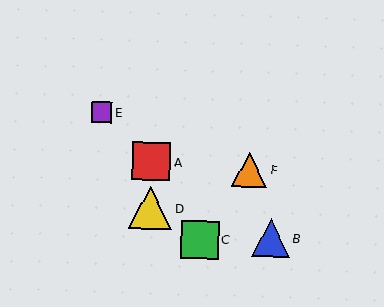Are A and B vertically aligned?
No, A is at x≈152 and B is at x≈271.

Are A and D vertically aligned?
Yes, both are at x≈152.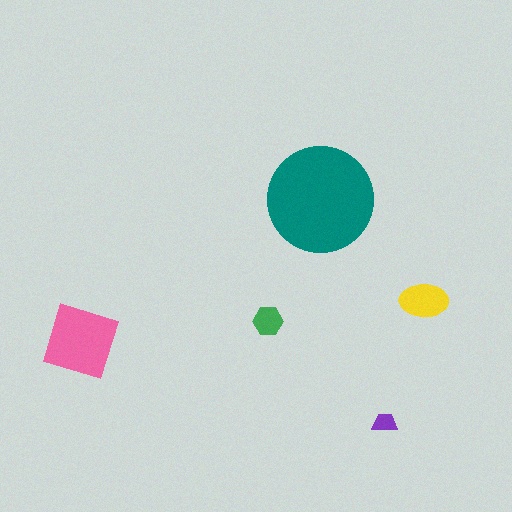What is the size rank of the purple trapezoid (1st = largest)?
5th.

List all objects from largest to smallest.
The teal circle, the pink square, the yellow ellipse, the green hexagon, the purple trapezoid.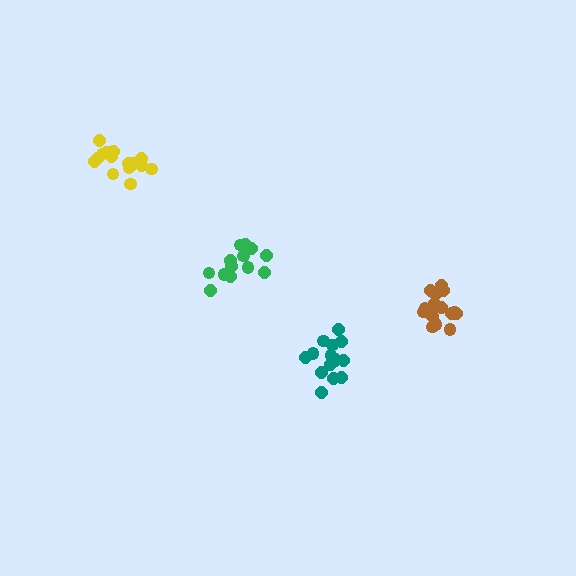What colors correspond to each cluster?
The clusters are colored: brown, green, yellow, teal.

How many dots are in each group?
Group 1: 16 dots, Group 2: 14 dots, Group 3: 17 dots, Group 4: 15 dots (62 total).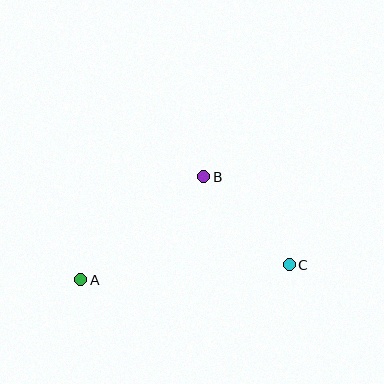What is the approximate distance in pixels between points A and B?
The distance between A and B is approximately 160 pixels.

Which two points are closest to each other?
Points B and C are closest to each other.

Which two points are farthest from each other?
Points A and C are farthest from each other.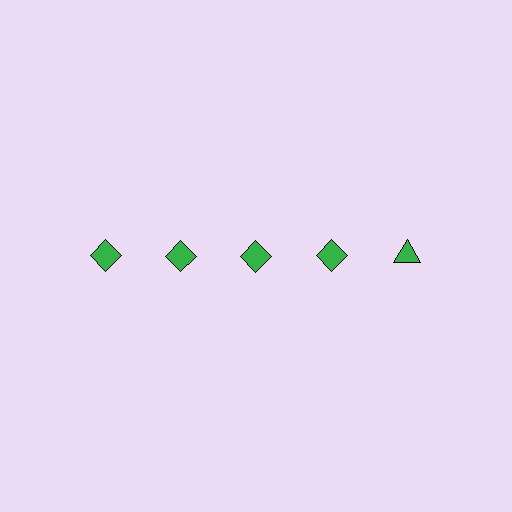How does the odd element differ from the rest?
It has a different shape: triangle instead of diamond.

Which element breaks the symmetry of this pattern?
The green triangle in the top row, rightmost column breaks the symmetry. All other shapes are green diamonds.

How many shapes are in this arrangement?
There are 5 shapes arranged in a grid pattern.